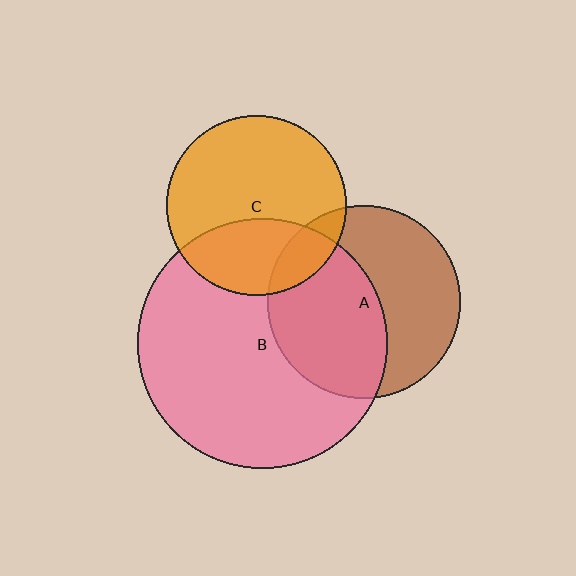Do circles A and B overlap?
Yes.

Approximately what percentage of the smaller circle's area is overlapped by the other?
Approximately 50%.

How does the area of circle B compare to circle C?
Approximately 1.9 times.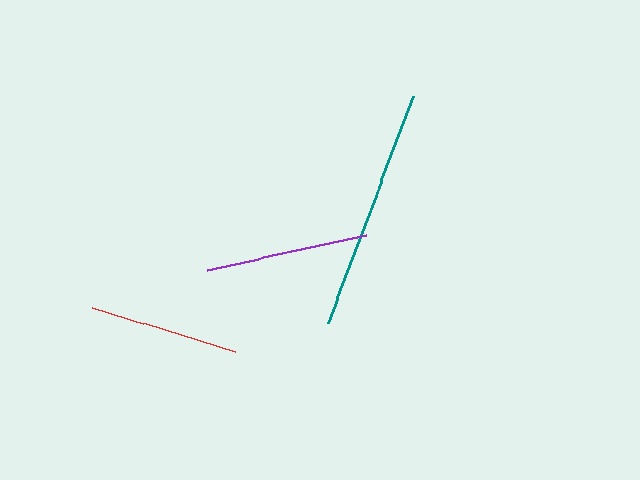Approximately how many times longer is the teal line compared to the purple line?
The teal line is approximately 1.5 times the length of the purple line.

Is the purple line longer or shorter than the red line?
The purple line is longer than the red line.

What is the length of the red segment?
The red segment is approximately 150 pixels long.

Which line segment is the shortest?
The red line is the shortest at approximately 150 pixels.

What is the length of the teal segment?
The teal segment is approximately 242 pixels long.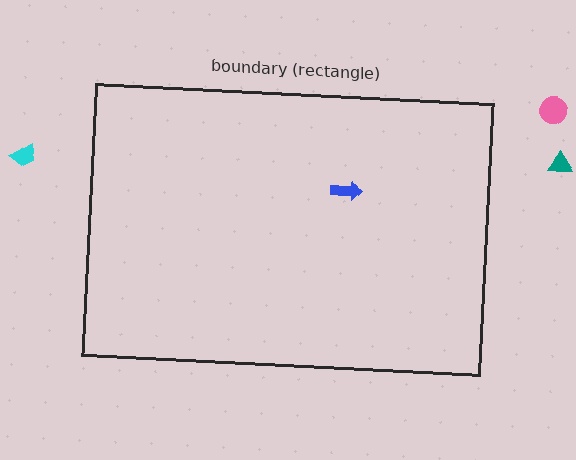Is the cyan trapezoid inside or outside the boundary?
Outside.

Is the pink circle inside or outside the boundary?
Outside.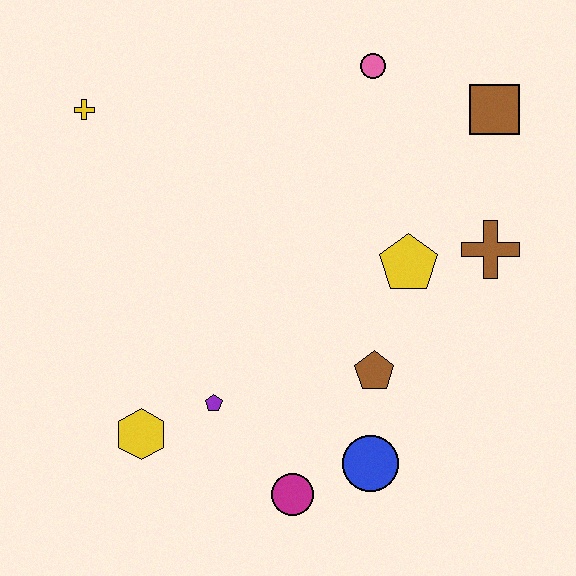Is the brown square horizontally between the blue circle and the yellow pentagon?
No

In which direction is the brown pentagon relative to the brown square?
The brown pentagon is below the brown square.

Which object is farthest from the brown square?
The yellow hexagon is farthest from the brown square.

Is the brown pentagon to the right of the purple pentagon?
Yes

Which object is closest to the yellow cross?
The pink circle is closest to the yellow cross.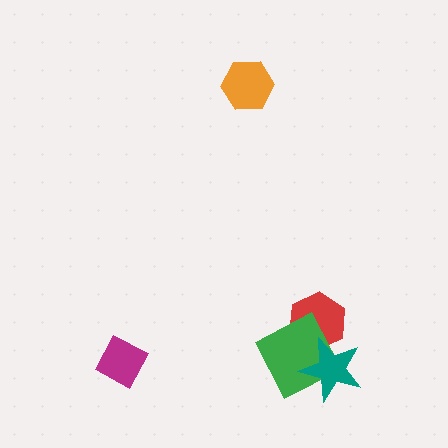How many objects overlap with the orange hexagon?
0 objects overlap with the orange hexagon.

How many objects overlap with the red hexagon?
2 objects overlap with the red hexagon.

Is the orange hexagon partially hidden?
No, no other shape covers it.